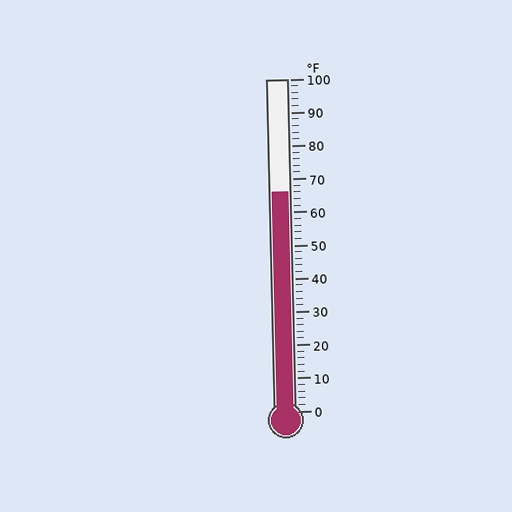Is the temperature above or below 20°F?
The temperature is above 20°F.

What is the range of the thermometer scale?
The thermometer scale ranges from 0°F to 100°F.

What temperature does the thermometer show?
The thermometer shows approximately 66°F.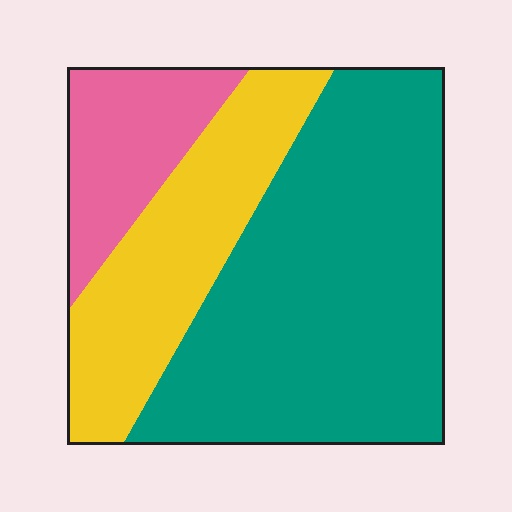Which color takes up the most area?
Teal, at roughly 55%.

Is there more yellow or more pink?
Yellow.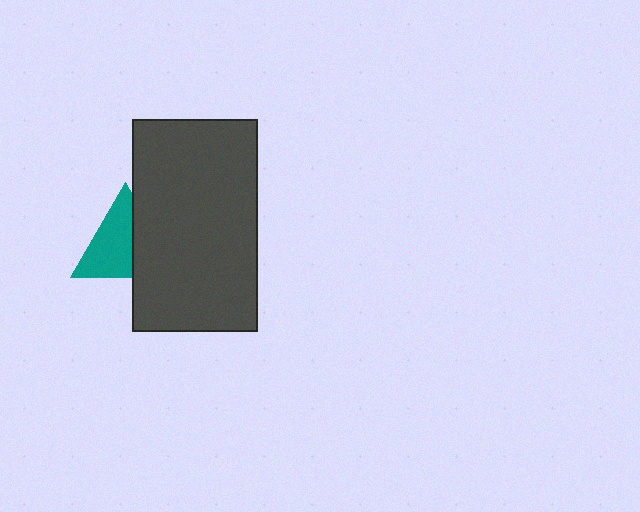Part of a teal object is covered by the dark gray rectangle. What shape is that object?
It is a triangle.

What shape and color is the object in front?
The object in front is a dark gray rectangle.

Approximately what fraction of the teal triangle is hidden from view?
Roughly 39% of the teal triangle is hidden behind the dark gray rectangle.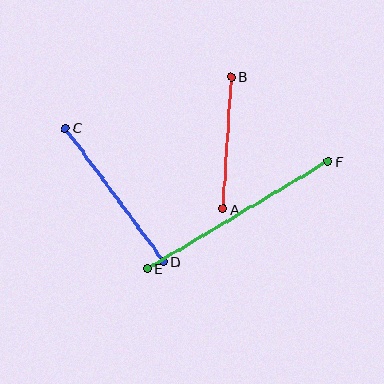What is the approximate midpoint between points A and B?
The midpoint is at approximately (227, 143) pixels.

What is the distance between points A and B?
The distance is approximately 133 pixels.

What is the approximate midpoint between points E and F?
The midpoint is at approximately (238, 215) pixels.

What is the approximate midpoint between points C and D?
The midpoint is at approximately (114, 195) pixels.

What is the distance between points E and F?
The distance is approximately 210 pixels.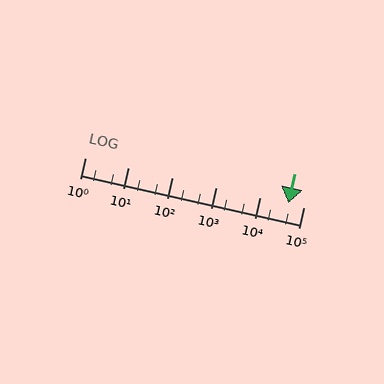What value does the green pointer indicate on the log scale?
The pointer indicates approximately 46000.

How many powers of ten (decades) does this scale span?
The scale spans 5 decades, from 1 to 100000.